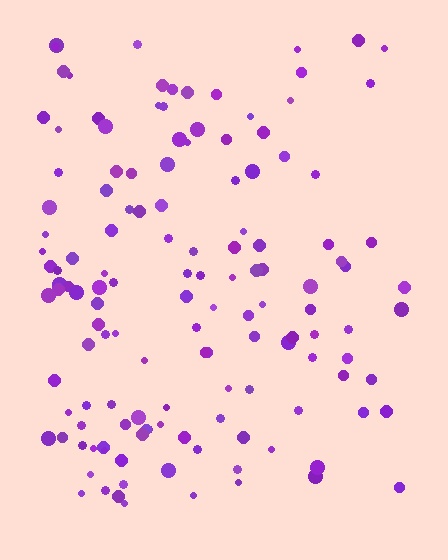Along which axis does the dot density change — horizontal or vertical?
Horizontal.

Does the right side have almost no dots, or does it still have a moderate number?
Still a moderate number, just noticeably fewer than the left.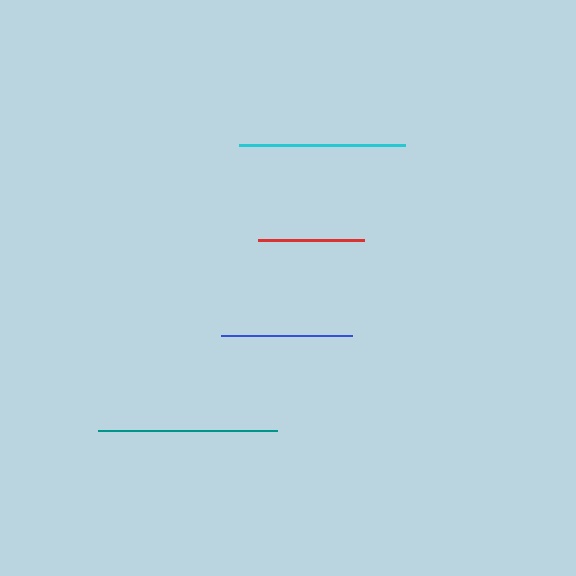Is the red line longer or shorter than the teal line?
The teal line is longer than the red line.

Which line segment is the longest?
The teal line is the longest at approximately 179 pixels.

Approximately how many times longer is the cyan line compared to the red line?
The cyan line is approximately 1.6 times the length of the red line.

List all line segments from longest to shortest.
From longest to shortest: teal, cyan, blue, red.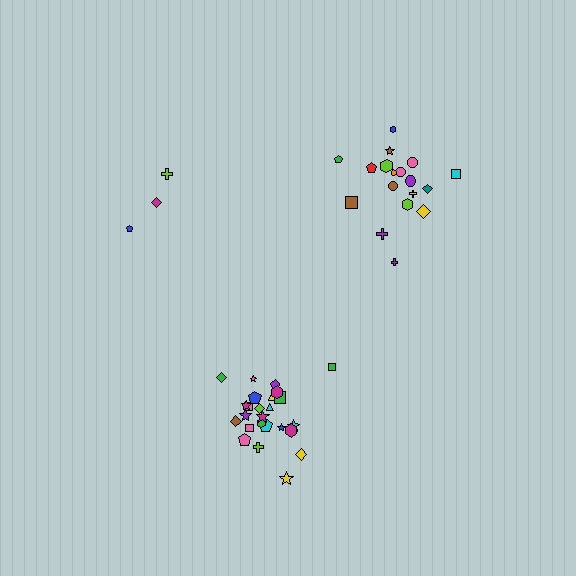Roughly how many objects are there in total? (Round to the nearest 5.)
Roughly 45 objects in total.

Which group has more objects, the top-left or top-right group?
The top-right group.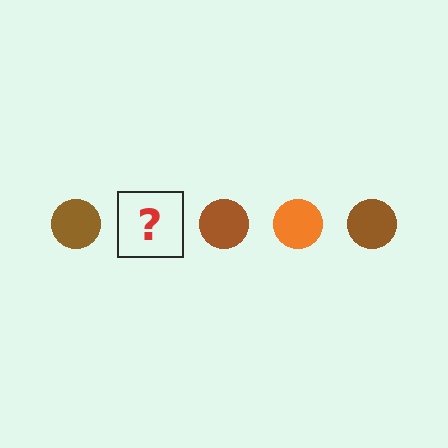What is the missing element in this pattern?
The missing element is an orange circle.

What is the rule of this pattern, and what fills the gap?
The rule is that the pattern cycles through brown, orange circles. The gap should be filled with an orange circle.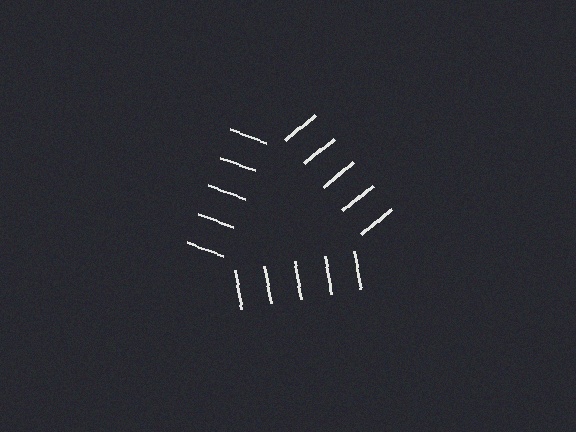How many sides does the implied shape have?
3 sides — the line-ends trace a triangle.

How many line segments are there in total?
15 — 5 along each of the 3 edges.